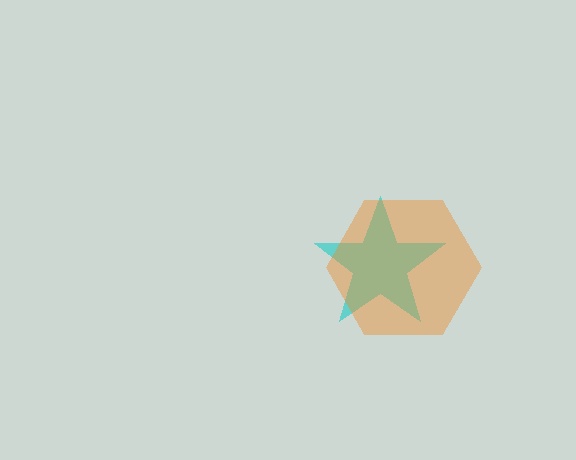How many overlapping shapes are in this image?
There are 2 overlapping shapes in the image.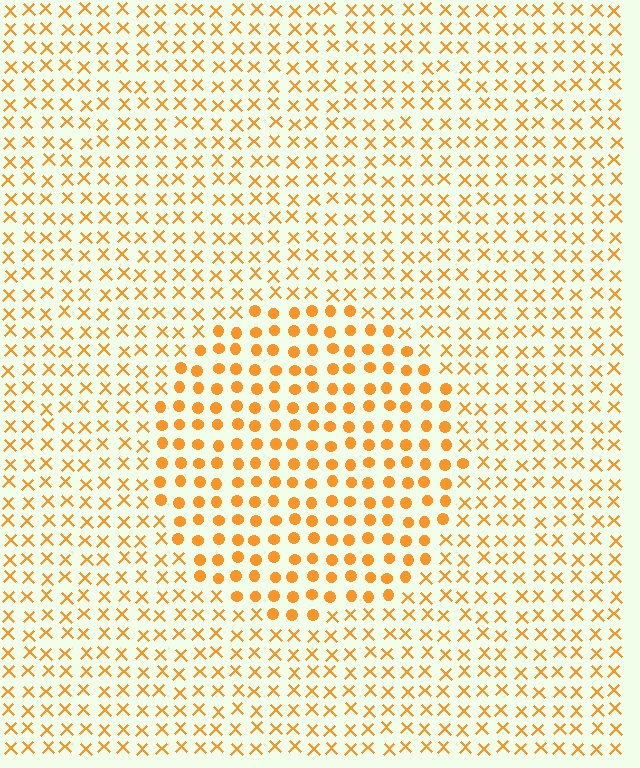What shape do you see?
I see a circle.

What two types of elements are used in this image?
The image uses circles inside the circle region and X marks outside it.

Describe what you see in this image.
The image is filled with small orange elements arranged in a uniform grid. A circle-shaped region contains circles, while the surrounding area contains X marks. The boundary is defined purely by the change in element shape.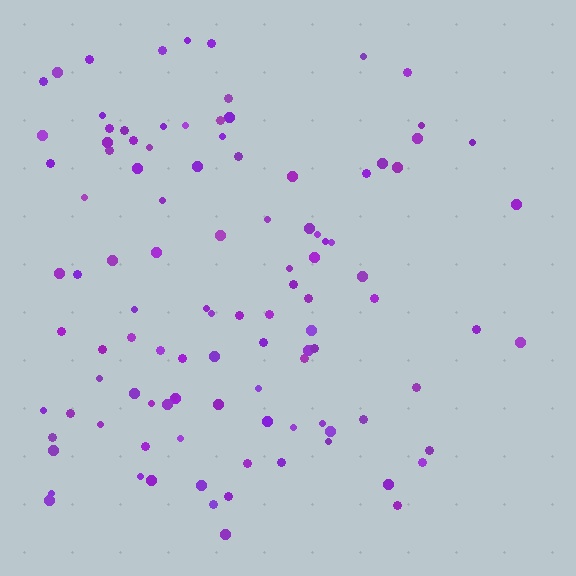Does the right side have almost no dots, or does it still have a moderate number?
Still a moderate number, just noticeably fewer than the left.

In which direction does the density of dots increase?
From right to left, with the left side densest.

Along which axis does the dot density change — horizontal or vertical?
Horizontal.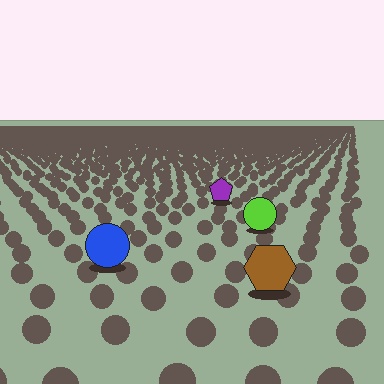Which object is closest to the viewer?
The brown hexagon is closest. The texture marks near it are larger and more spread out.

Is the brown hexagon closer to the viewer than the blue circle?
Yes. The brown hexagon is closer — you can tell from the texture gradient: the ground texture is coarser near it.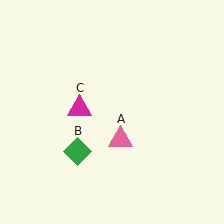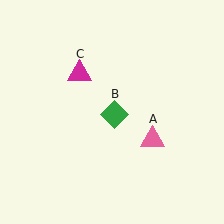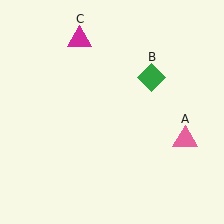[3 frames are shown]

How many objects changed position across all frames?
3 objects changed position: pink triangle (object A), green diamond (object B), magenta triangle (object C).